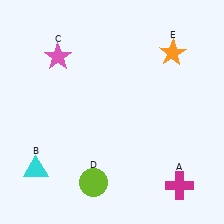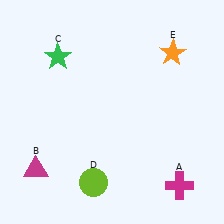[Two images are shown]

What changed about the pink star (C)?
In Image 1, C is pink. In Image 2, it changed to green.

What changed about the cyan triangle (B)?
In Image 1, B is cyan. In Image 2, it changed to magenta.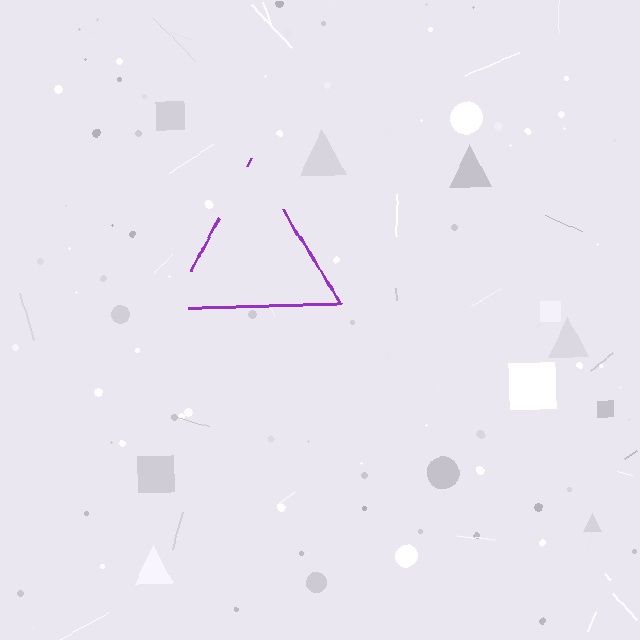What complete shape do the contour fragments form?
The contour fragments form a triangle.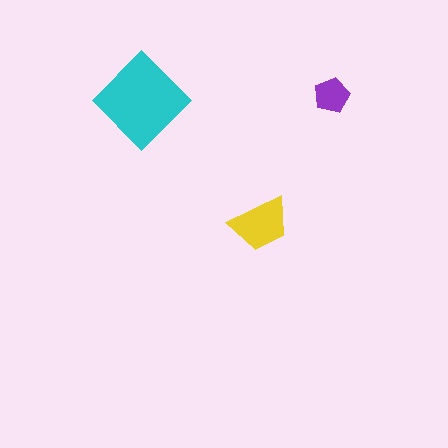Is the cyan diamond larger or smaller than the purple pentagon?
Larger.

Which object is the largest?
The cyan diamond.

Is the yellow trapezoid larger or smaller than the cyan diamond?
Smaller.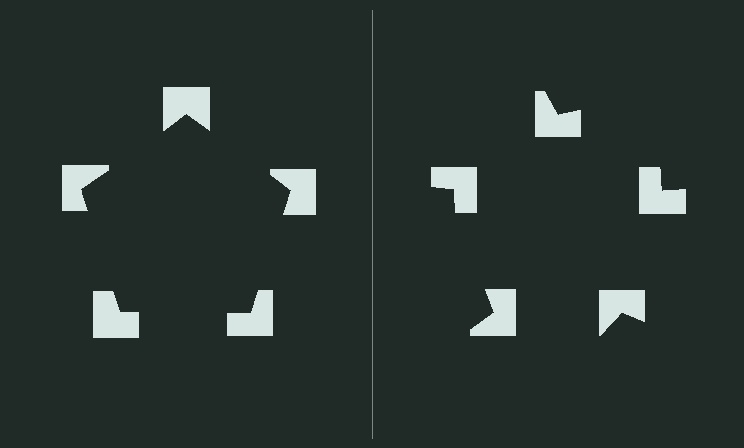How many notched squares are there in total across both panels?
10 — 5 on each side.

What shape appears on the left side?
An illusory pentagon.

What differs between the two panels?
The notched squares are positioned identically on both sides; only the wedge orientations differ. On the left they align to a pentagon; on the right they are misaligned.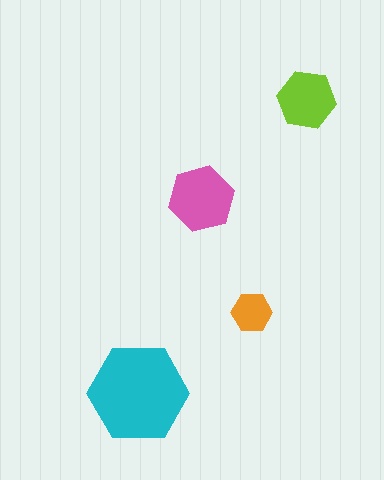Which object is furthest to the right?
The lime hexagon is rightmost.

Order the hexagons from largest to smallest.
the cyan one, the pink one, the lime one, the orange one.